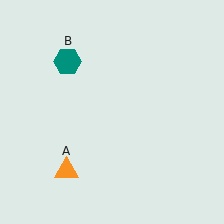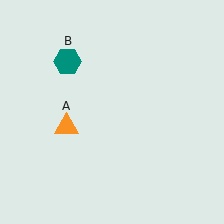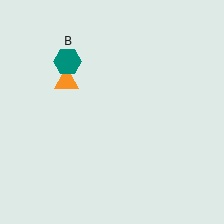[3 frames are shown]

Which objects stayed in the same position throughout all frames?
Teal hexagon (object B) remained stationary.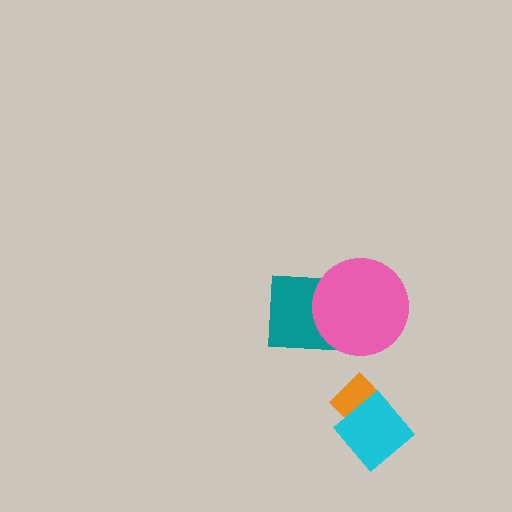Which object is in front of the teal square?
The pink circle is in front of the teal square.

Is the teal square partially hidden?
Yes, it is partially covered by another shape.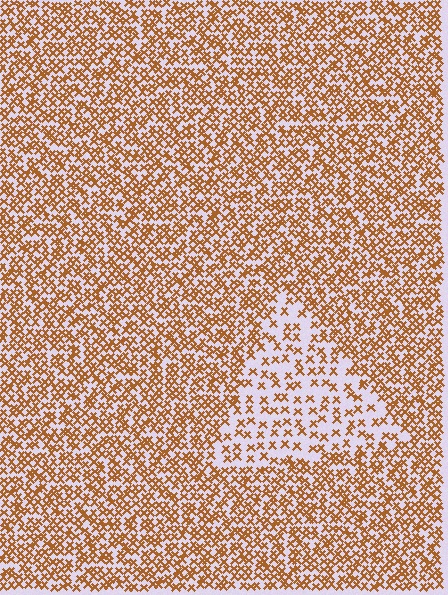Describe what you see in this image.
The image contains small brown elements arranged at two different densities. A triangle-shaped region is visible where the elements are less densely packed than the surrounding area.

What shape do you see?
I see a triangle.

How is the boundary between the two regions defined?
The boundary is defined by a change in element density (approximately 2.2x ratio). All elements are the same color, size, and shape.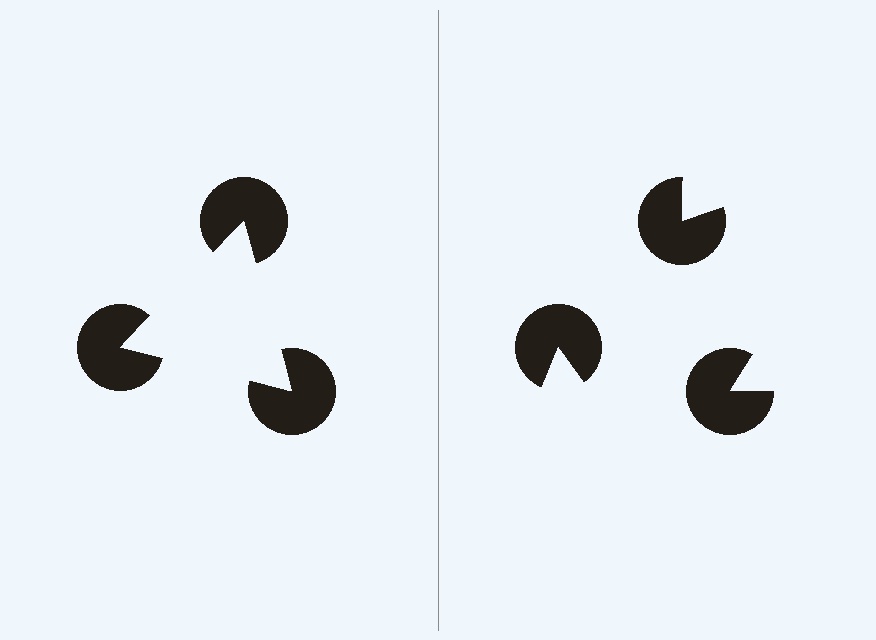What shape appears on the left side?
An illusory triangle.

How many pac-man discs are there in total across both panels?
6 — 3 on each side.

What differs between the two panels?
The pac-man discs are positioned identically on both sides; only the wedge orientations differ. On the left they align to a triangle; on the right they are misaligned.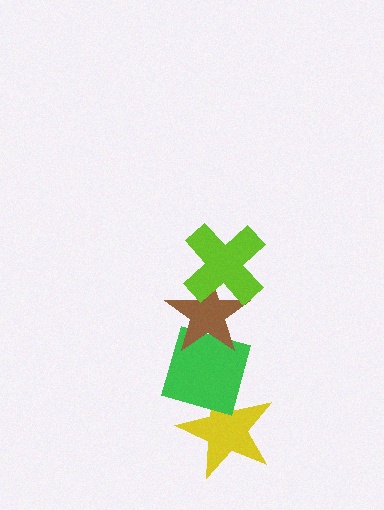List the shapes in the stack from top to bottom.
From top to bottom: the lime cross, the brown star, the green diamond, the yellow star.